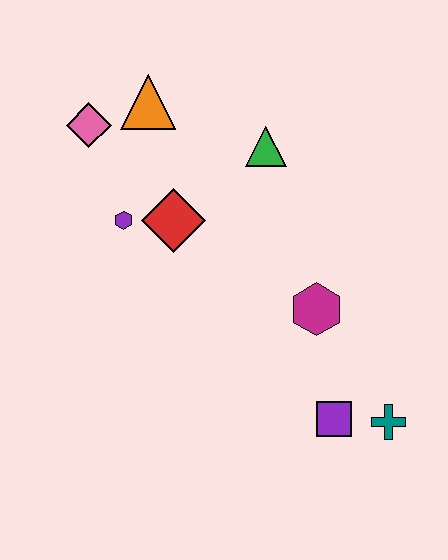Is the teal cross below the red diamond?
Yes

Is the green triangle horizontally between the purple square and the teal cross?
No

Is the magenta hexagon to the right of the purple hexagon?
Yes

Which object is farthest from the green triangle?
The teal cross is farthest from the green triangle.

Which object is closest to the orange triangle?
The pink diamond is closest to the orange triangle.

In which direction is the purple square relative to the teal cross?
The purple square is to the left of the teal cross.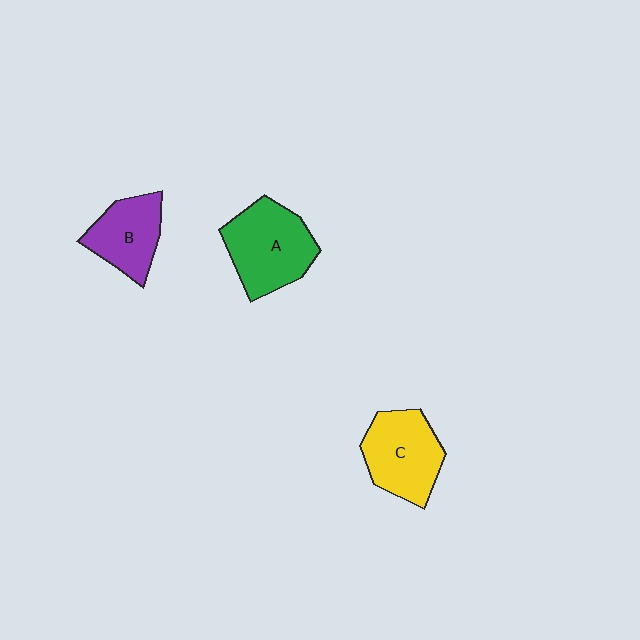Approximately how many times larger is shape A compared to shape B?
Approximately 1.4 times.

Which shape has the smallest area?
Shape B (purple).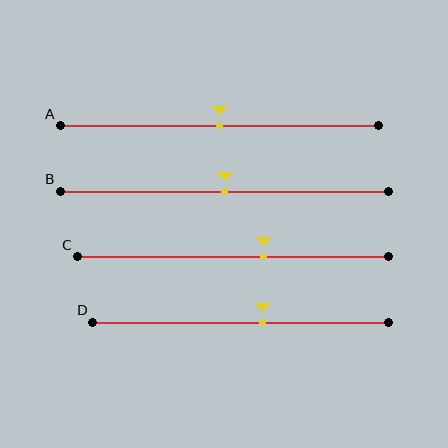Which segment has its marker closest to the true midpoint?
Segment A has its marker closest to the true midpoint.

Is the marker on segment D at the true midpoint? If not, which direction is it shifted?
No, the marker on segment D is shifted to the right by about 8% of the segment length.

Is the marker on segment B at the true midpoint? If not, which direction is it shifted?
Yes, the marker on segment B is at the true midpoint.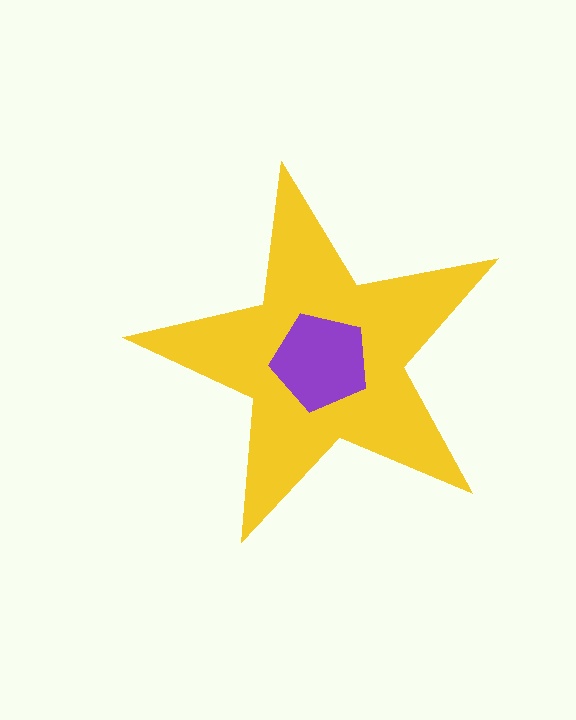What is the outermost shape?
The yellow star.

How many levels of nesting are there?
2.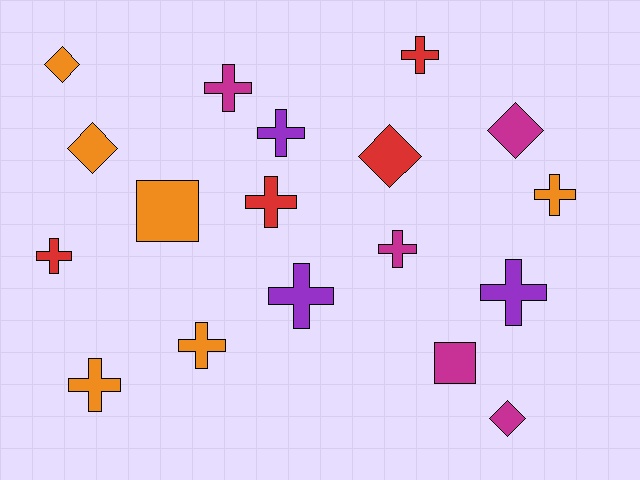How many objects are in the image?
There are 18 objects.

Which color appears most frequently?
Orange, with 6 objects.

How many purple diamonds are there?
There are no purple diamonds.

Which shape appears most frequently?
Cross, with 11 objects.